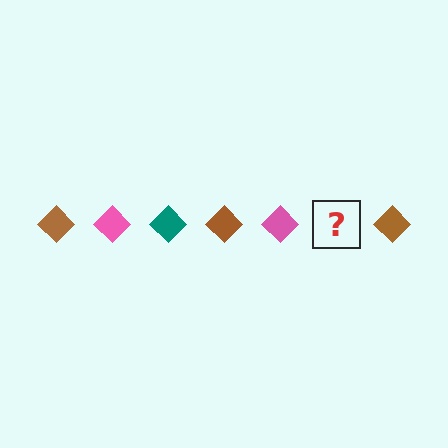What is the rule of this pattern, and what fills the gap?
The rule is that the pattern cycles through brown, pink, teal diamonds. The gap should be filled with a teal diamond.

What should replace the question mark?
The question mark should be replaced with a teal diamond.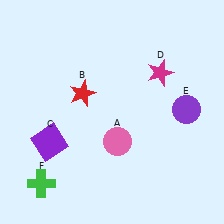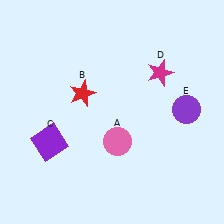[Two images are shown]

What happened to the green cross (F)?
The green cross (F) was removed in Image 2. It was in the bottom-left area of Image 1.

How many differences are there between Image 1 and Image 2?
There is 1 difference between the two images.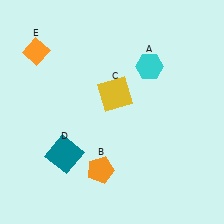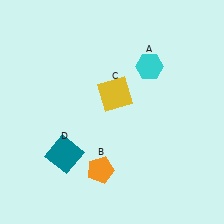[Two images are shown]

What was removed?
The orange diamond (E) was removed in Image 2.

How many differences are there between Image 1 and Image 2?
There is 1 difference between the two images.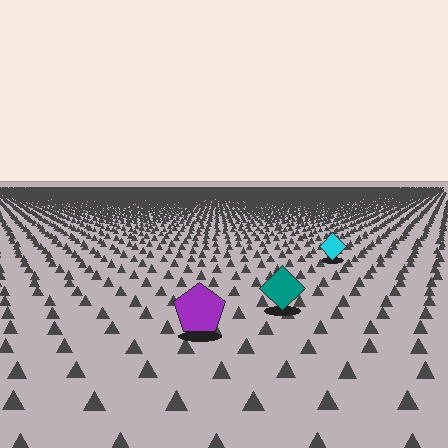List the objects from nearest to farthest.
From nearest to farthest: the purple pentagon, the teal diamond, the cyan diamond.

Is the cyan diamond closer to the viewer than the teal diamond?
No. The teal diamond is closer — you can tell from the texture gradient: the ground texture is coarser near it.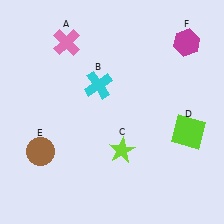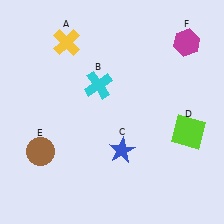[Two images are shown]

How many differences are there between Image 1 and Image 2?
There are 2 differences between the two images.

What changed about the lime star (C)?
In Image 1, C is lime. In Image 2, it changed to blue.